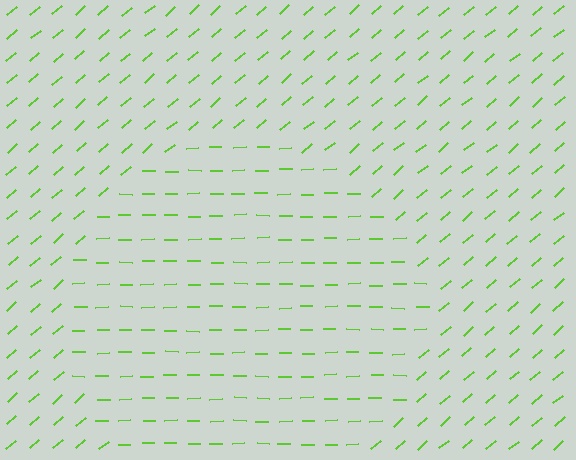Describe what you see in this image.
The image is filled with small lime line segments. A circle region in the image has lines oriented differently from the surrounding lines, creating a visible texture boundary.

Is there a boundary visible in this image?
Yes, there is a texture boundary formed by a change in line orientation.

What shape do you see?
I see a circle.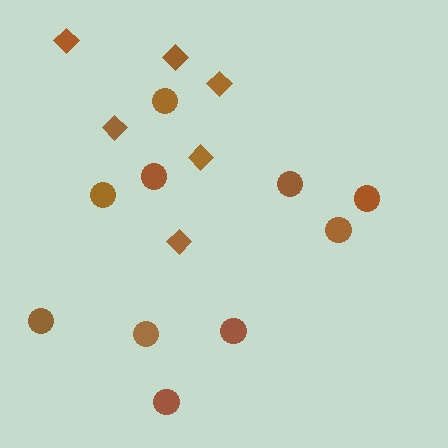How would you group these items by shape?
There are 2 groups: one group of diamonds (6) and one group of circles (10).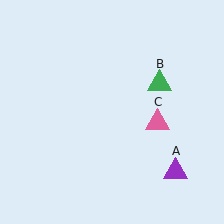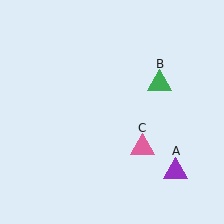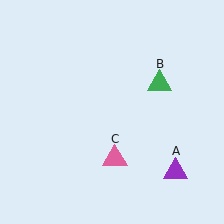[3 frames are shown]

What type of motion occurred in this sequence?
The pink triangle (object C) rotated clockwise around the center of the scene.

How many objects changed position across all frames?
1 object changed position: pink triangle (object C).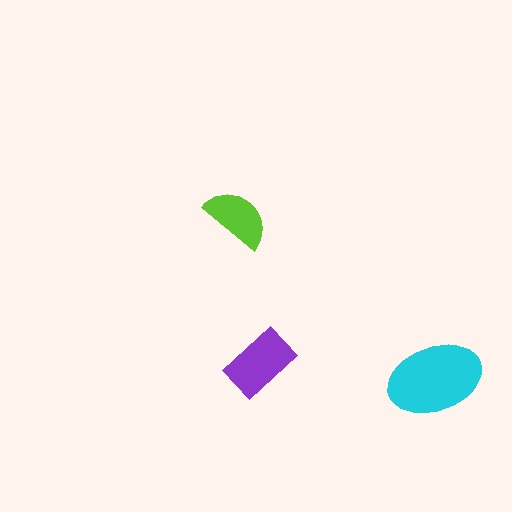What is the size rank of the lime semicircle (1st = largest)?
3rd.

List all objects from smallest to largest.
The lime semicircle, the purple rectangle, the cyan ellipse.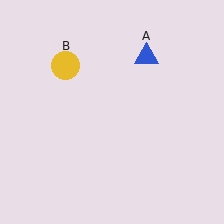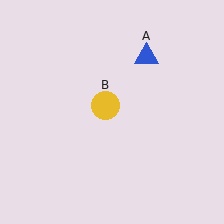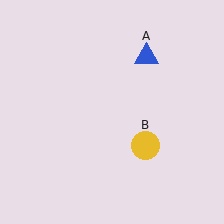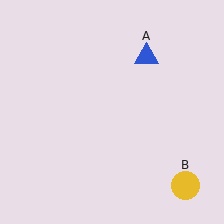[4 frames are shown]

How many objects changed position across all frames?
1 object changed position: yellow circle (object B).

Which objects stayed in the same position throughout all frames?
Blue triangle (object A) remained stationary.